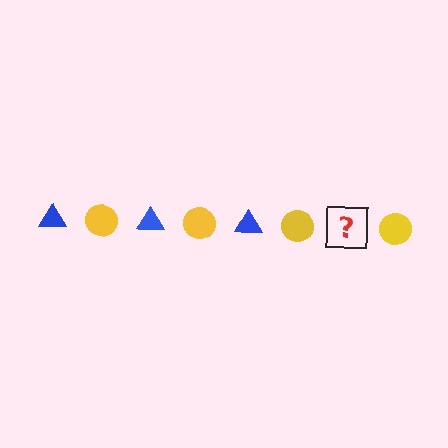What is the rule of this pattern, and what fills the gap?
The rule is that the pattern alternates between blue triangle and yellow circle. The gap should be filled with a blue triangle.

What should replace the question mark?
The question mark should be replaced with a blue triangle.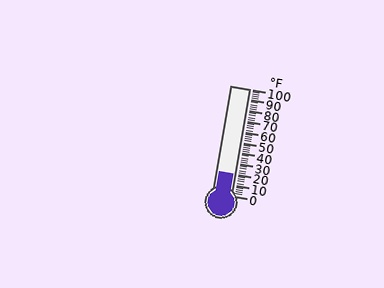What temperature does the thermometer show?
The thermometer shows approximately 20°F.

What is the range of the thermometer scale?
The thermometer scale ranges from 0°F to 100°F.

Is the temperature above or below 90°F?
The temperature is below 90°F.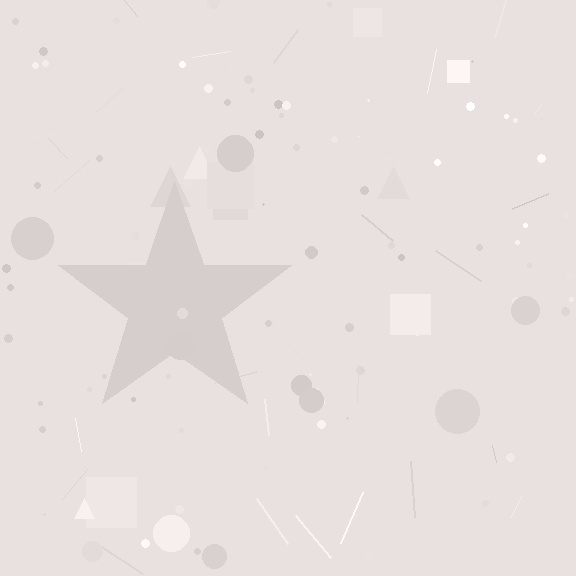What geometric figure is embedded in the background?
A star is embedded in the background.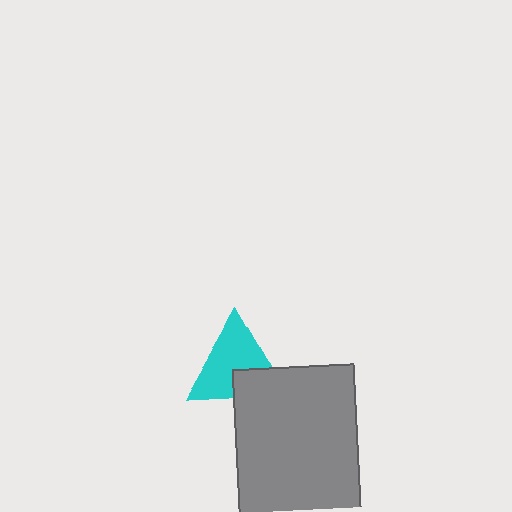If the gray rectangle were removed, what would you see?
You would see the complete cyan triangle.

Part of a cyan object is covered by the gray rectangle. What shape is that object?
It is a triangle.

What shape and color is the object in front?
The object in front is a gray rectangle.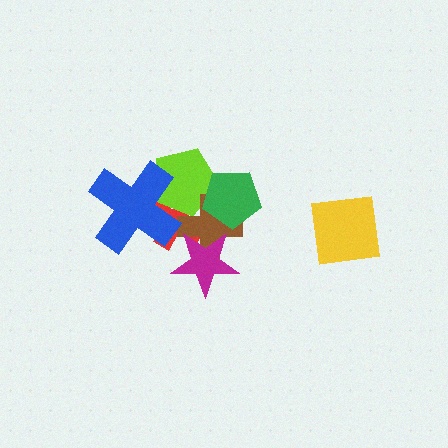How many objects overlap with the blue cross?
2 objects overlap with the blue cross.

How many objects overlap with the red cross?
4 objects overlap with the red cross.